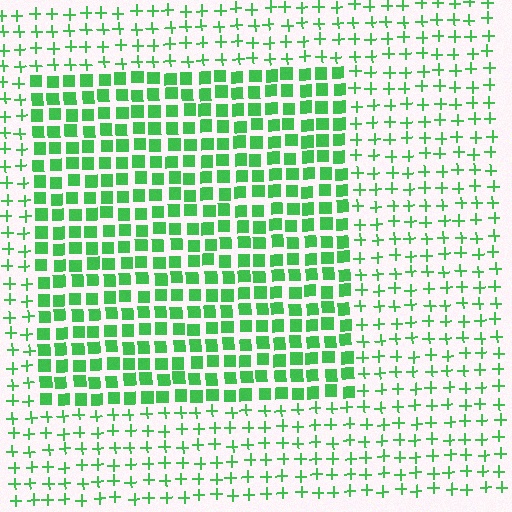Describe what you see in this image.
The image is filled with small green elements arranged in a uniform grid. A rectangle-shaped region contains squares, while the surrounding area contains plus signs. The boundary is defined purely by the change in element shape.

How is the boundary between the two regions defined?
The boundary is defined by a change in element shape: squares inside vs. plus signs outside. All elements share the same color and spacing.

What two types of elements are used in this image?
The image uses squares inside the rectangle region and plus signs outside it.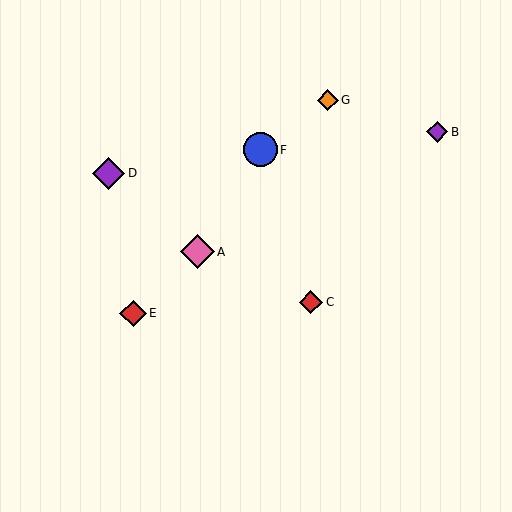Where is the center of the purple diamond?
The center of the purple diamond is at (437, 132).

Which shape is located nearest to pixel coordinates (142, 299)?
The red diamond (labeled E) at (133, 313) is nearest to that location.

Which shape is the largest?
The blue circle (labeled F) is the largest.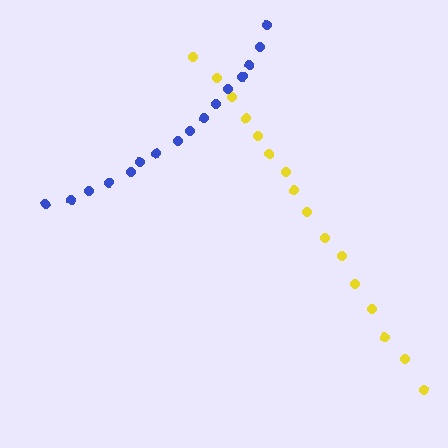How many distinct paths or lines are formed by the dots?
There are 2 distinct paths.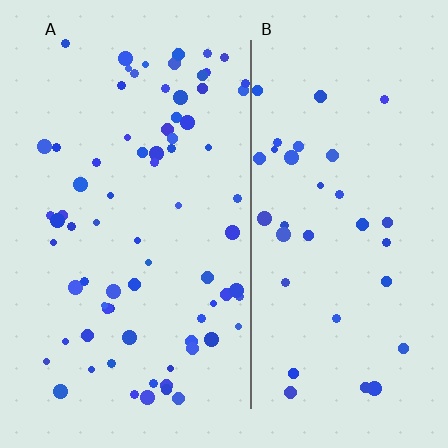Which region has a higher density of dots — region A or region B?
A (the left).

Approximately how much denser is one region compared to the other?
Approximately 2.1× — region A over region B.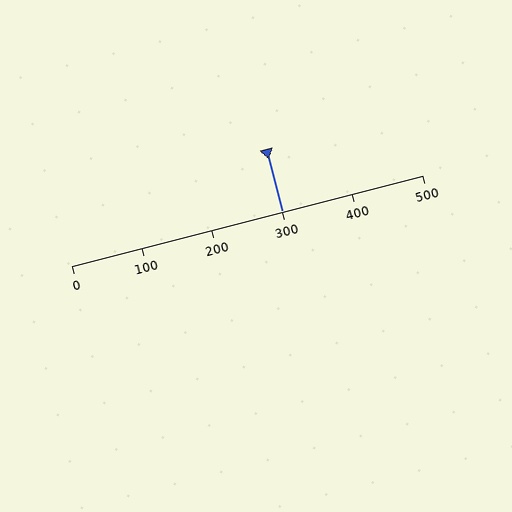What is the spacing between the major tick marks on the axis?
The major ticks are spaced 100 apart.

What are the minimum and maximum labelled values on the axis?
The axis runs from 0 to 500.